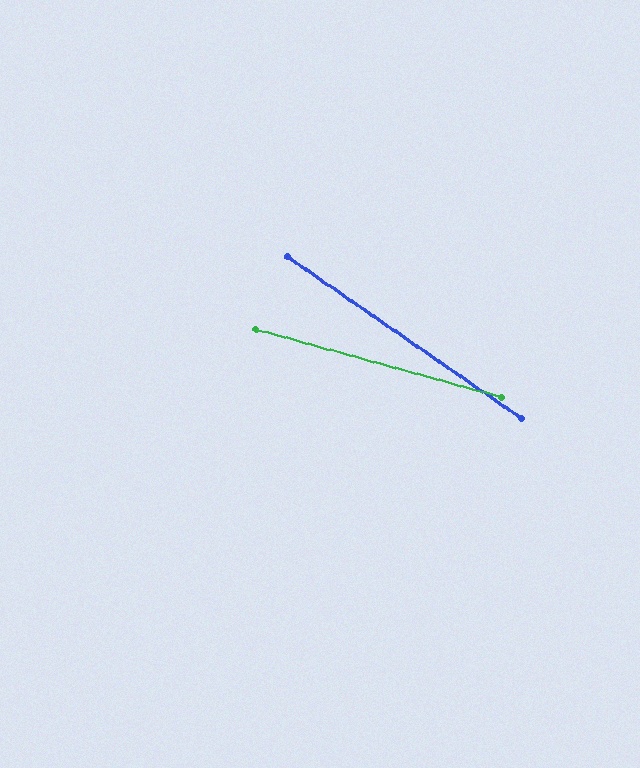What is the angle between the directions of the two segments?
Approximately 19 degrees.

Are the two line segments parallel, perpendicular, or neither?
Neither parallel nor perpendicular — they differ by about 19°.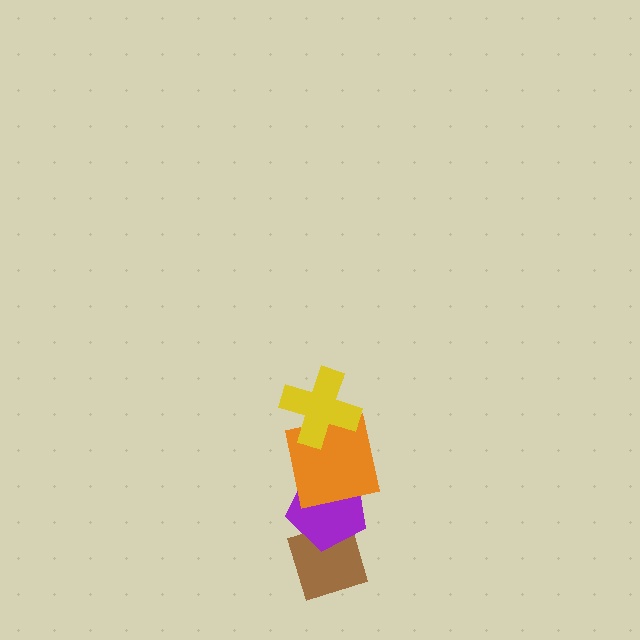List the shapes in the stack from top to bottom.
From top to bottom: the yellow cross, the orange square, the purple pentagon, the brown diamond.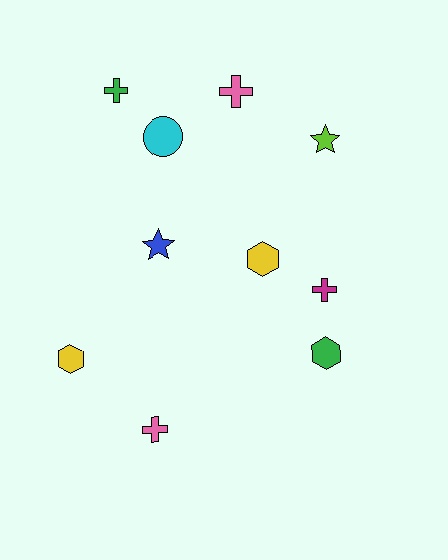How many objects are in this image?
There are 10 objects.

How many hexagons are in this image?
There are 3 hexagons.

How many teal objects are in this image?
There are no teal objects.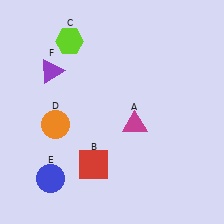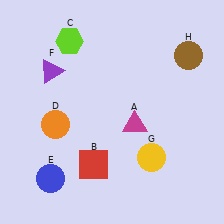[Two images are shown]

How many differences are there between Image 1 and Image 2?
There are 2 differences between the two images.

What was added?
A yellow circle (G), a brown circle (H) were added in Image 2.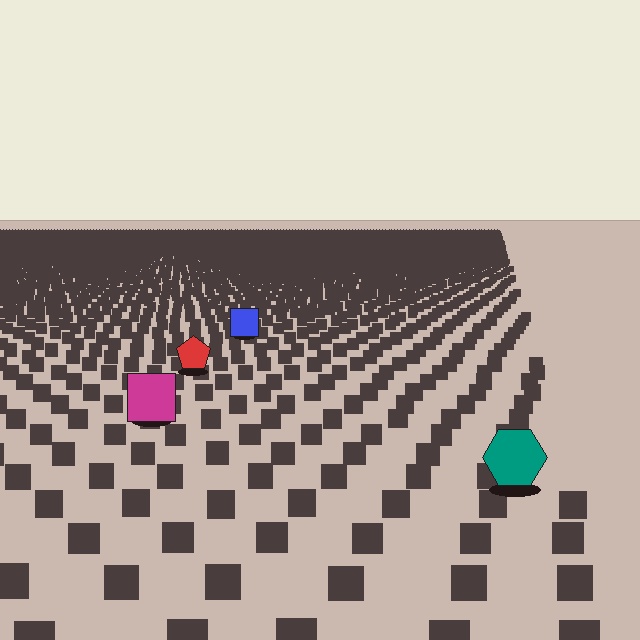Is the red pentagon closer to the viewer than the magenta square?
No. The magenta square is closer — you can tell from the texture gradient: the ground texture is coarser near it.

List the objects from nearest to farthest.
From nearest to farthest: the teal hexagon, the magenta square, the red pentagon, the blue square.